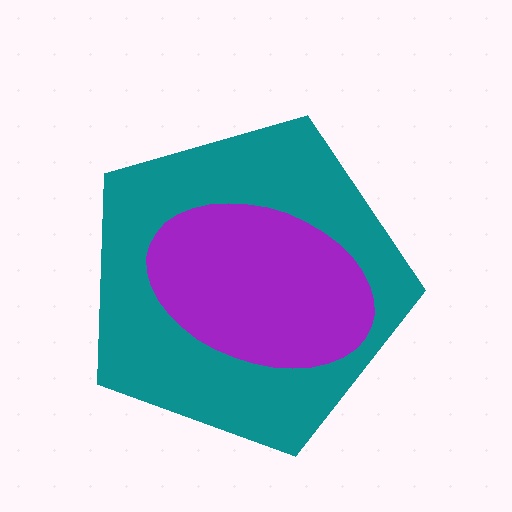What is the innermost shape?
The purple ellipse.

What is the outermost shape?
The teal pentagon.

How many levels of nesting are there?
2.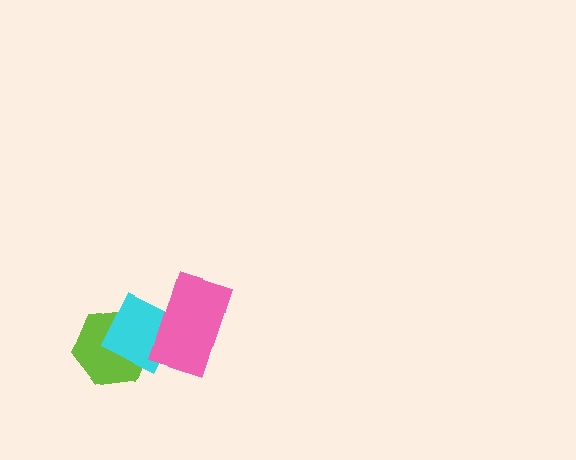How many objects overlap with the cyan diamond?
2 objects overlap with the cyan diamond.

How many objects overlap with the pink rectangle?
1 object overlaps with the pink rectangle.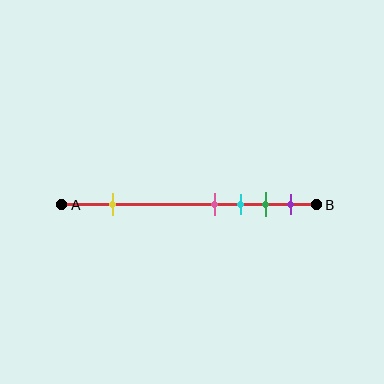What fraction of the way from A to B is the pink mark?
The pink mark is approximately 60% (0.6) of the way from A to B.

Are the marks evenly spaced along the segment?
No, the marks are not evenly spaced.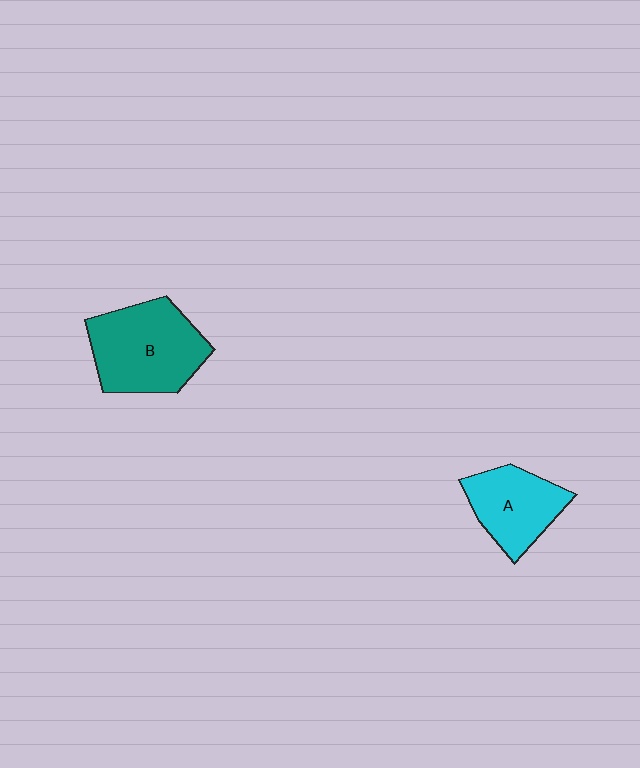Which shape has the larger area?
Shape B (teal).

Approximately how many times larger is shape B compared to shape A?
Approximately 1.4 times.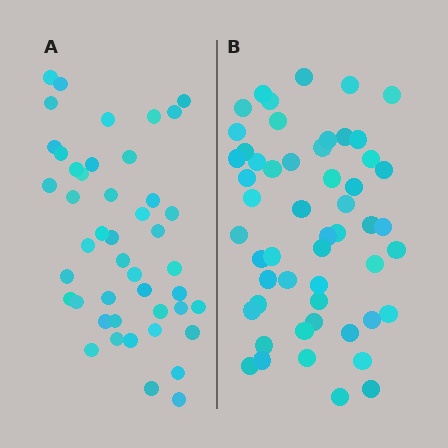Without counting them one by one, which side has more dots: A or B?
Region B (the right region) has more dots.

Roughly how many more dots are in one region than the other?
Region B has roughly 8 or so more dots than region A.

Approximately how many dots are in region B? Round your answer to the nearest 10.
About 50 dots. (The exact count is 53, which rounds to 50.)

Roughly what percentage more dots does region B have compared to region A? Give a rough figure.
About 20% more.